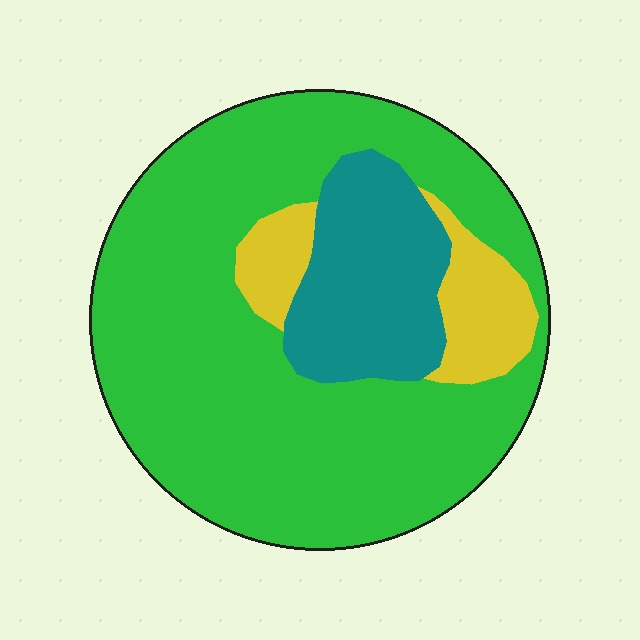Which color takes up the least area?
Yellow, at roughly 10%.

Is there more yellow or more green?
Green.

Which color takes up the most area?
Green, at roughly 70%.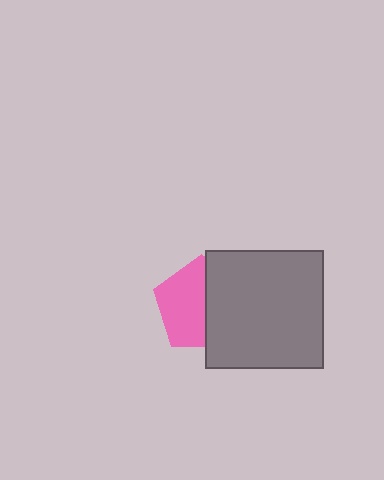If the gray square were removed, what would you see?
You would see the complete pink pentagon.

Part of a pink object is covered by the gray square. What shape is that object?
It is a pentagon.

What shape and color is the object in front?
The object in front is a gray square.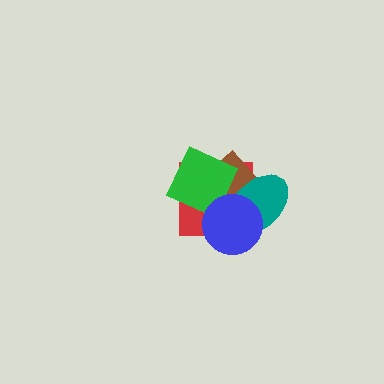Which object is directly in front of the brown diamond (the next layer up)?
The teal ellipse is directly in front of the brown diamond.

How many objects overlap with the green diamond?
4 objects overlap with the green diamond.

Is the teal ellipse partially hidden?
Yes, it is partially covered by another shape.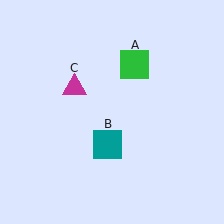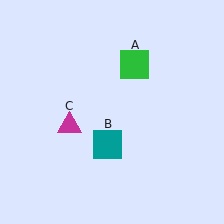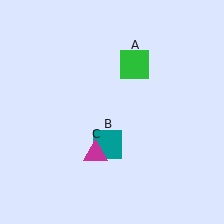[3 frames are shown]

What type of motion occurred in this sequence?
The magenta triangle (object C) rotated counterclockwise around the center of the scene.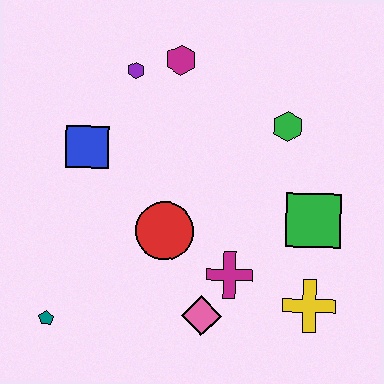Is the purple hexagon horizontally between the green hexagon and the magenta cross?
No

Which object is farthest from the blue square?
The yellow cross is farthest from the blue square.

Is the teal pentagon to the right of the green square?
No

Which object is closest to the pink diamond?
The magenta cross is closest to the pink diamond.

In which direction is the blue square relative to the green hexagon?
The blue square is to the left of the green hexagon.